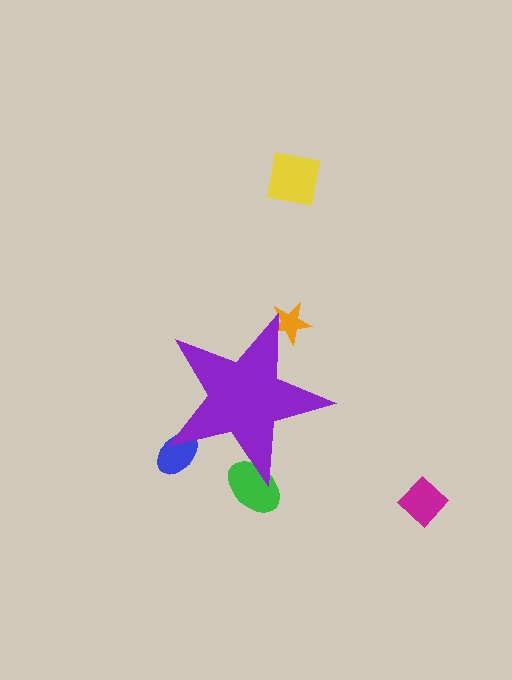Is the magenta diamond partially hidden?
No, the magenta diamond is fully visible.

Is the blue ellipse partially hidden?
Yes, the blue ellipse is partially hidden behind the purple star.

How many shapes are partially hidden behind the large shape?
3 shapes are partially hidden.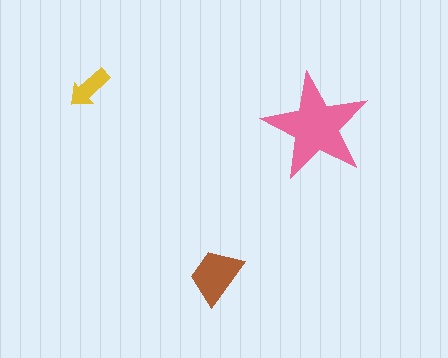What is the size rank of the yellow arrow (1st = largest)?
3rd.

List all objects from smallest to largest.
The yellow arrow, the brown trapezoid, the pink star.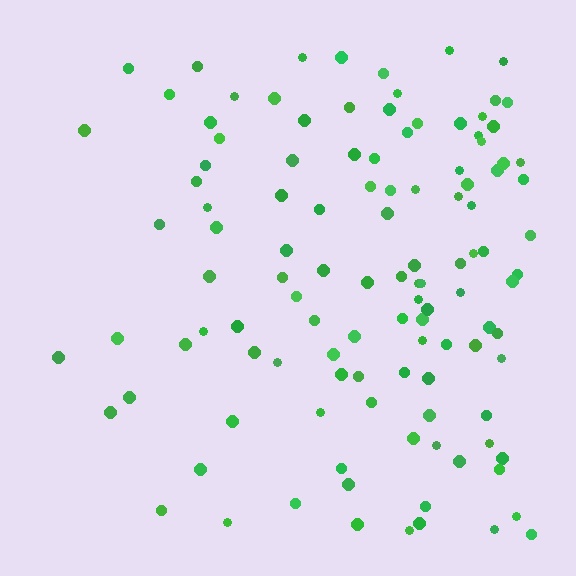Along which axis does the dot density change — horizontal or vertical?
Horizontal.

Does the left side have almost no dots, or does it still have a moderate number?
Still a moderate number, just noticeably fewer than the right.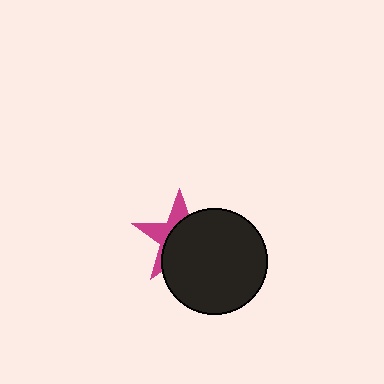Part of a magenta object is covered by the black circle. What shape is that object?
It is a star.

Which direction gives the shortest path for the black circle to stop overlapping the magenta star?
Moving toward the lower-right gives the shortest separation.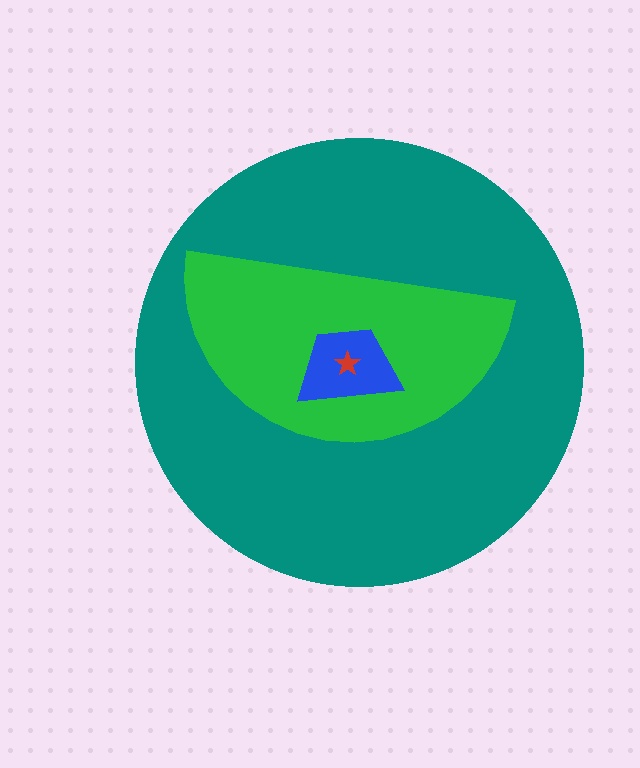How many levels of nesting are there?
4.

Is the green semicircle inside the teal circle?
Yes.